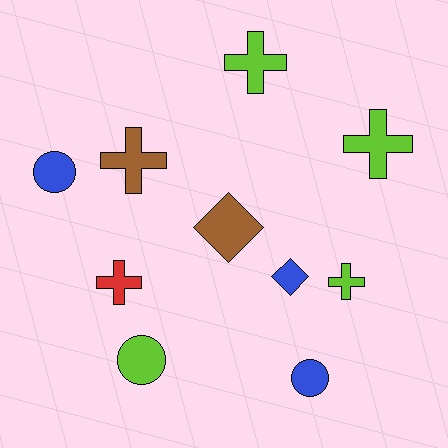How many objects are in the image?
There are 10 objects.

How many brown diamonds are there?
There is 1 brown diamond.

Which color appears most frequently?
Lime, with 4 objects.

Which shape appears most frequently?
Cross, with 5 objects.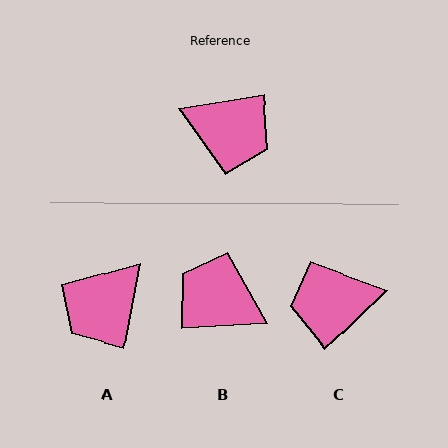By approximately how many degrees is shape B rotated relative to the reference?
Approximately 174 degrees counter-clockwise.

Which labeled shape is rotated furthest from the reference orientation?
B, about 174 degrees away.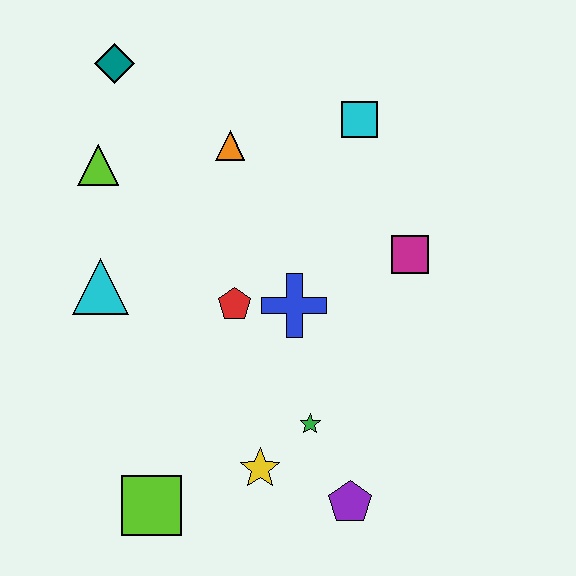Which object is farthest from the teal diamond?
The purple pentagon is farthest from the teal diamond.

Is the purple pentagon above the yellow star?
No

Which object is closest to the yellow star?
The green star is closest to the yellow star.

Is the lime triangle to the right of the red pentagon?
No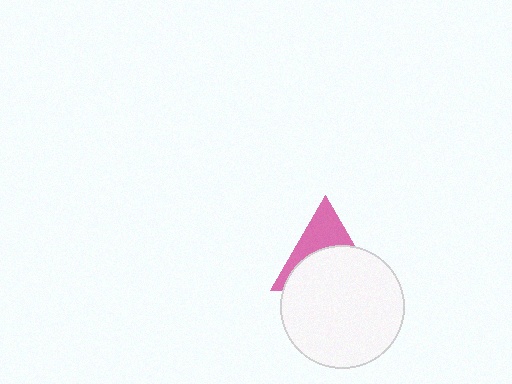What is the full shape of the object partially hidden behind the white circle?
The partially hidden object is a pink triangle.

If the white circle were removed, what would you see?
You would see the complete pink triangle.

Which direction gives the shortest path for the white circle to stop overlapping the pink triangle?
Moving down gives the shortest separation.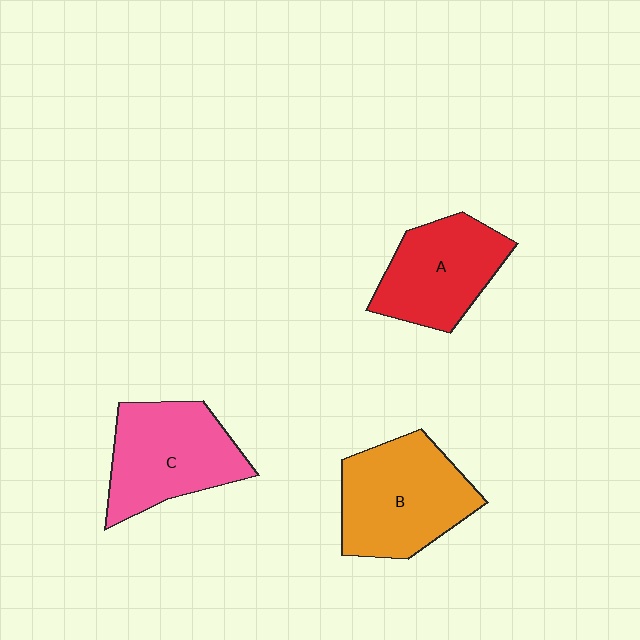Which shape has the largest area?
Shape B (orange).